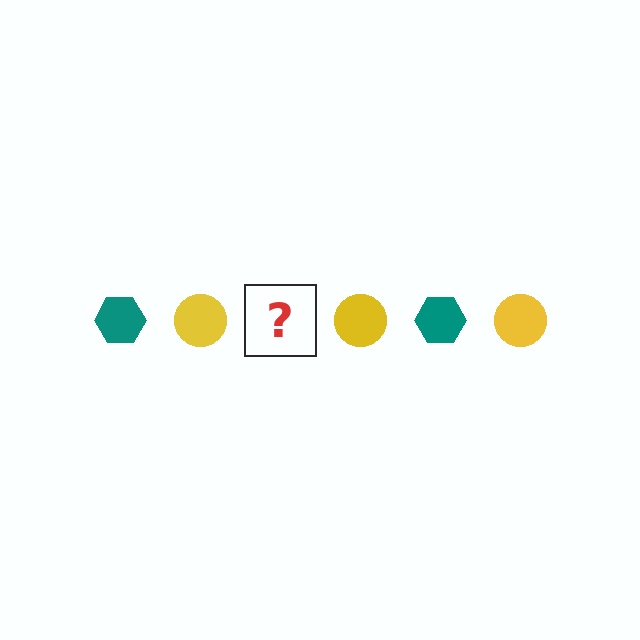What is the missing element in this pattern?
The missing element is a teal hexagon.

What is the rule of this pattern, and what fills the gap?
The rule is that the pattern alternates between teal hexagon and yellow circle. The gap should be filled with a teal hexagon.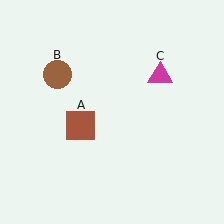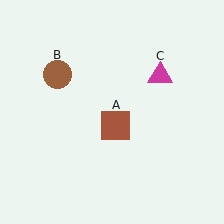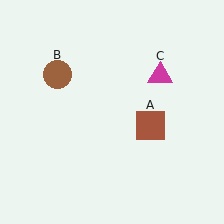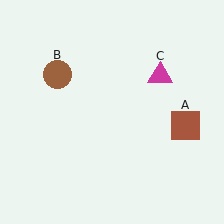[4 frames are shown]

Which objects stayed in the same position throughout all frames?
Brown circle (object B) and magenta triangle (object C) remained stationary.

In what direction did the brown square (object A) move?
The brown square (object A) moved right.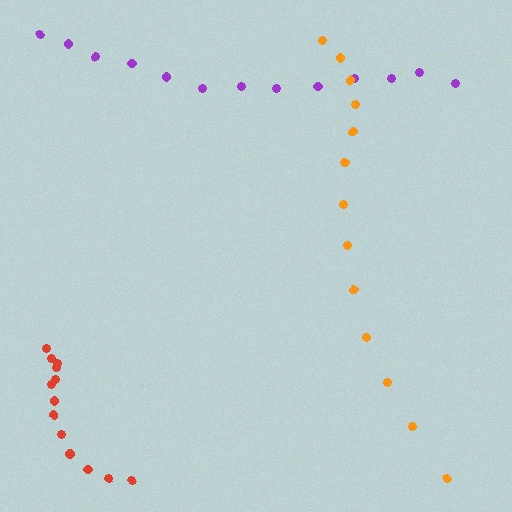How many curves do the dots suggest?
There are 3 distinct paths.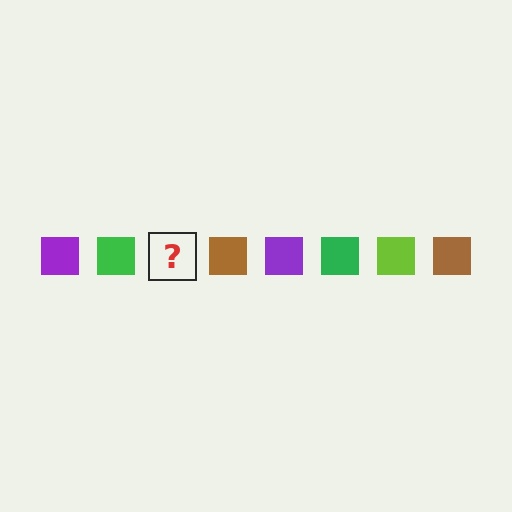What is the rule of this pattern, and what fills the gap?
The rule is that the pattern cycles through purple, green, lime, brown squares. The gap should be filled with a lime square.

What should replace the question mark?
The question mark should be replaced with a lime square.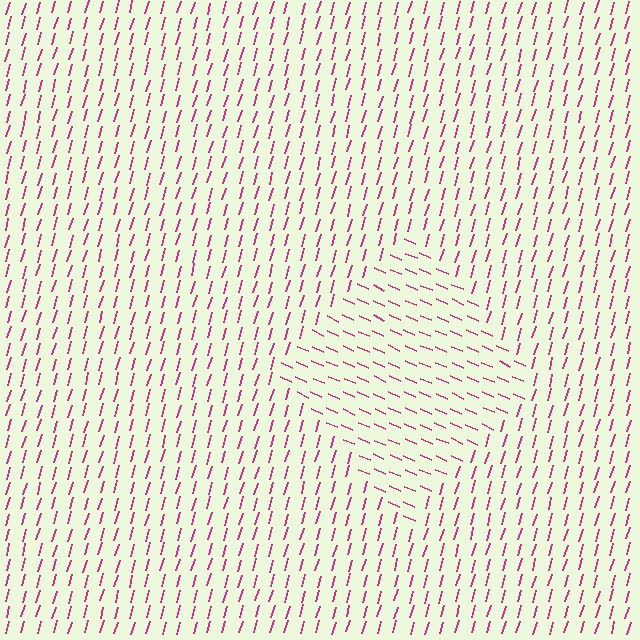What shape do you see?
I see a diamond.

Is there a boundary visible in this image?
Yes, there is a texture boundary formed by a change in line orientation.